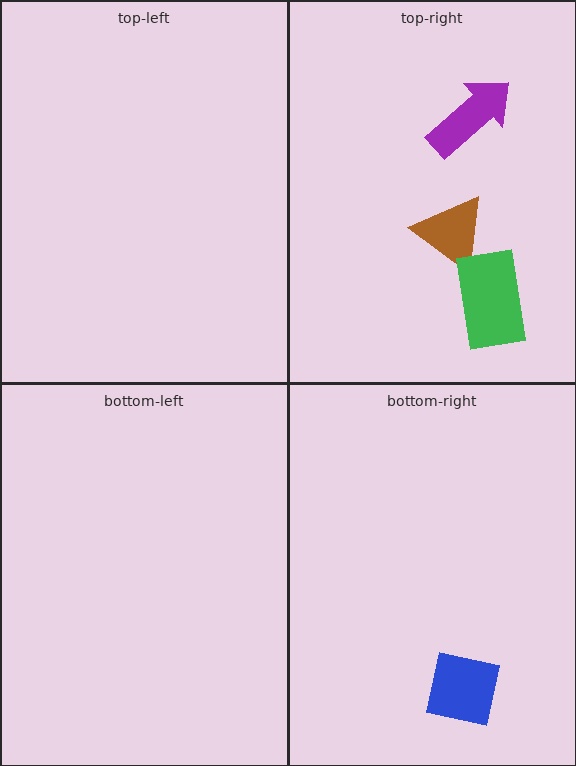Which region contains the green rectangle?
The top-right region.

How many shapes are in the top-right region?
3.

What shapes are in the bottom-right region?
The blue square.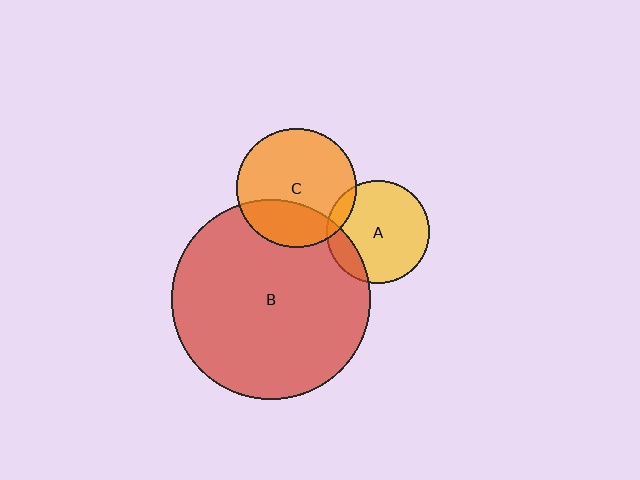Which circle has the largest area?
Circle B (red).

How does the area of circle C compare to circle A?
Approximately 1.3 times.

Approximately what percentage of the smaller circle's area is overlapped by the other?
Approximately 15%.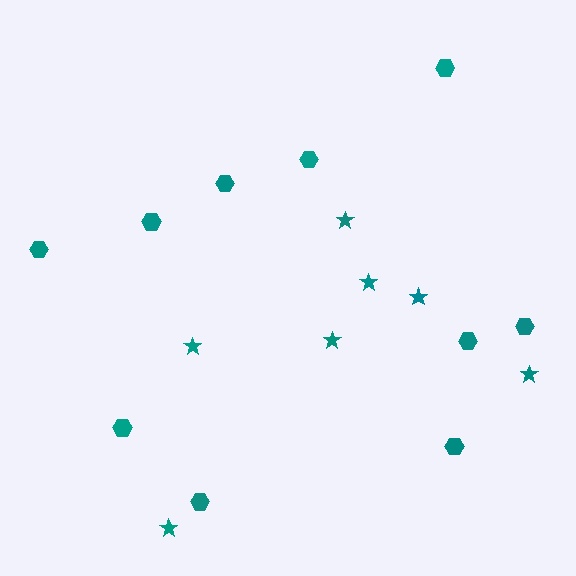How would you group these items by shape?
There are 2 groups: one group of hexagons (10) and one group of stars (7).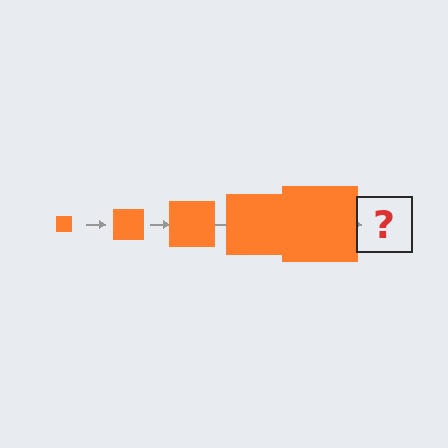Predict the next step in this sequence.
The next step is an orange square, larger than the previous one.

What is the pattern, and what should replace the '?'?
The pattern is that the square gets progressively larger each step. The '?' should be an orange square, larger than the previous one.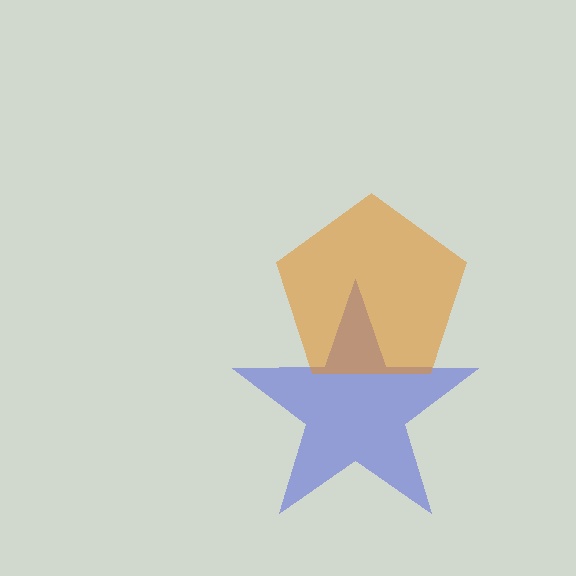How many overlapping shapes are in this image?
There are 2 overlapping shapes in the image.